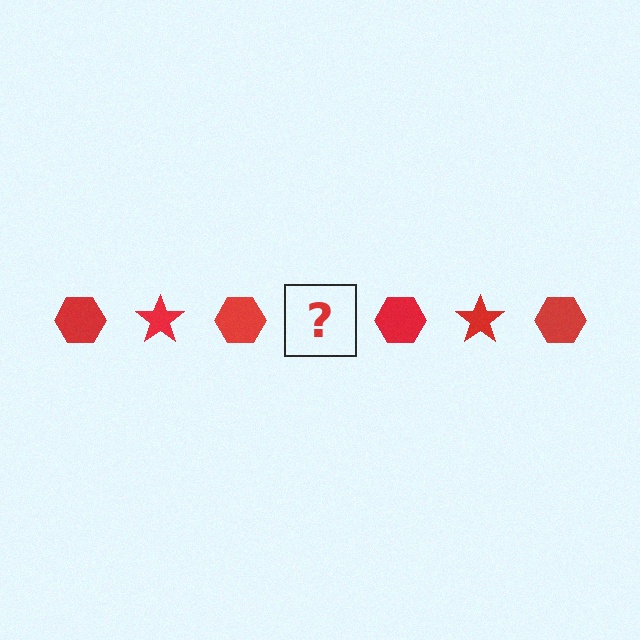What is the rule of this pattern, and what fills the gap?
The rule is that the pattern cycles through hexagon, star shapes in red. The gap should be filled with a red star.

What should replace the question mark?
The question mark should be replaced with a red star.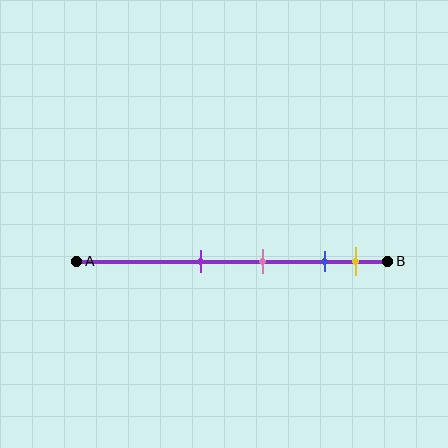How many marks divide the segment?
There are 4 marks dividing the segment.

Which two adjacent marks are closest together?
The blue and yellow marks are the closest adjacent pair.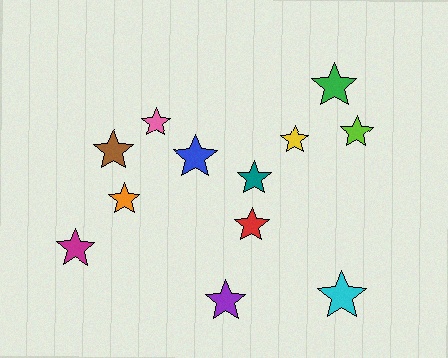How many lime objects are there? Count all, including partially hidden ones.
There is 1 lime object.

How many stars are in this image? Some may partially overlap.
There are 12 stars.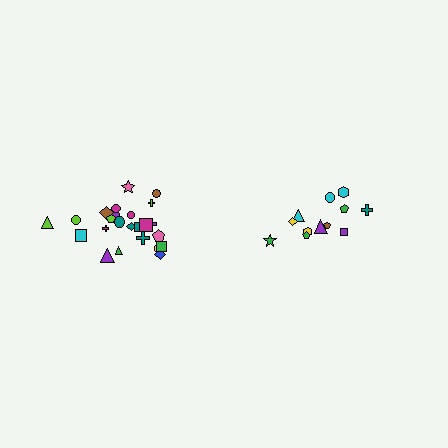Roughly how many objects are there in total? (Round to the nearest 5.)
Roughly 35 objects in total.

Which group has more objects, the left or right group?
The left group.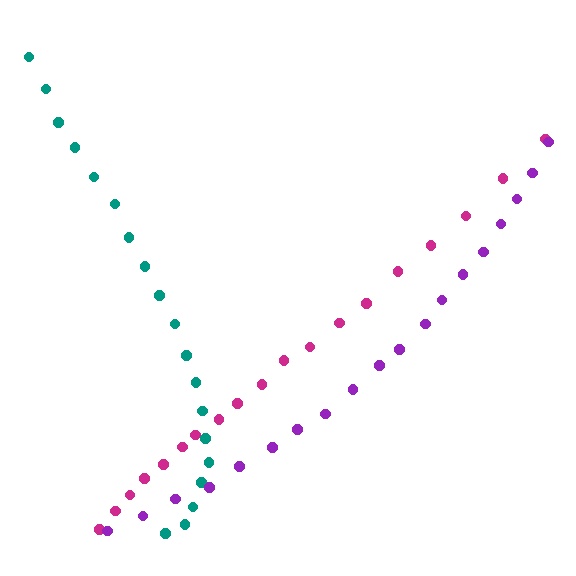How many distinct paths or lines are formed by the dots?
There are 3 distinct paths.